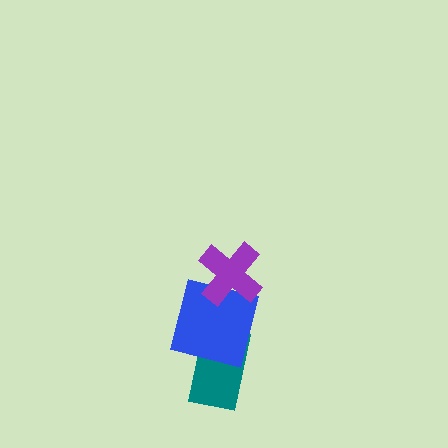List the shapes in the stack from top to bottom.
From top to bottom: the purple cross, the blue square, the teal rectangle.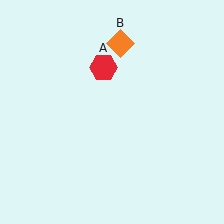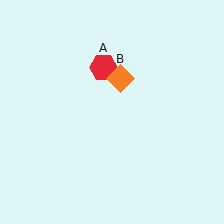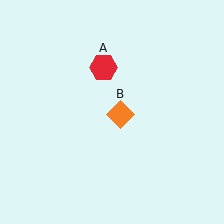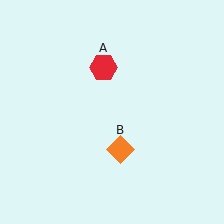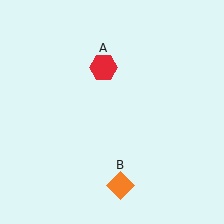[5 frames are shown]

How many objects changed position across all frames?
1 object changed position: orange diamond (object B).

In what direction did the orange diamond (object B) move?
The orange diamond (object B) moved down.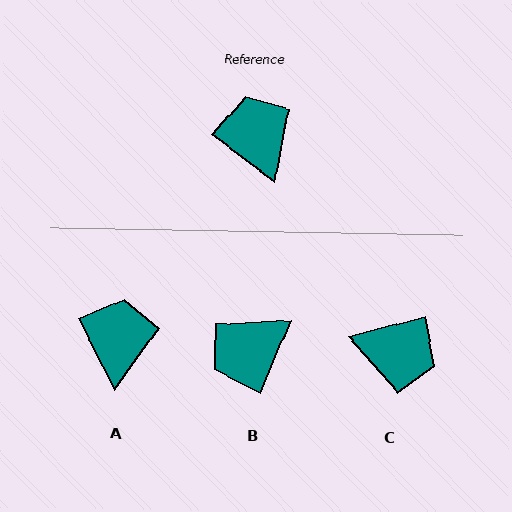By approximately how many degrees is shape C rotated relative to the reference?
Approximately 128 degrees clockwise.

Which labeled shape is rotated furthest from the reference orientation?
C, about 128 degrees away.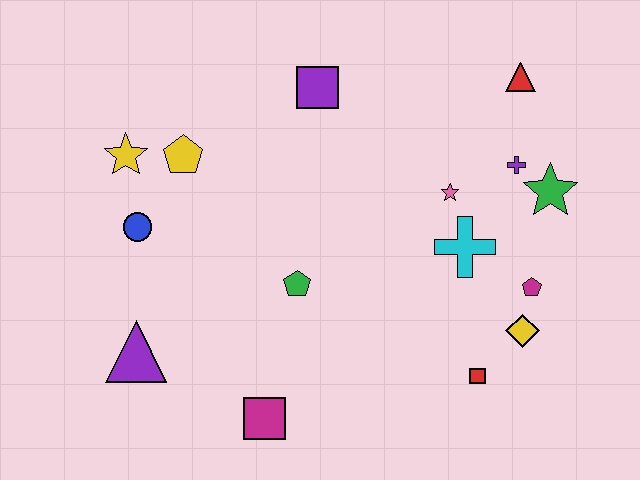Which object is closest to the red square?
The yellow diamond is closest to the red square.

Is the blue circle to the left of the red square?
Yes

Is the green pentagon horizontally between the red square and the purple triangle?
Yes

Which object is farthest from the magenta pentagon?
The yellow star is farthest from the magenta pentagon.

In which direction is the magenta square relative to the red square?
The magenta square is to the left of the red square.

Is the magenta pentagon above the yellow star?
No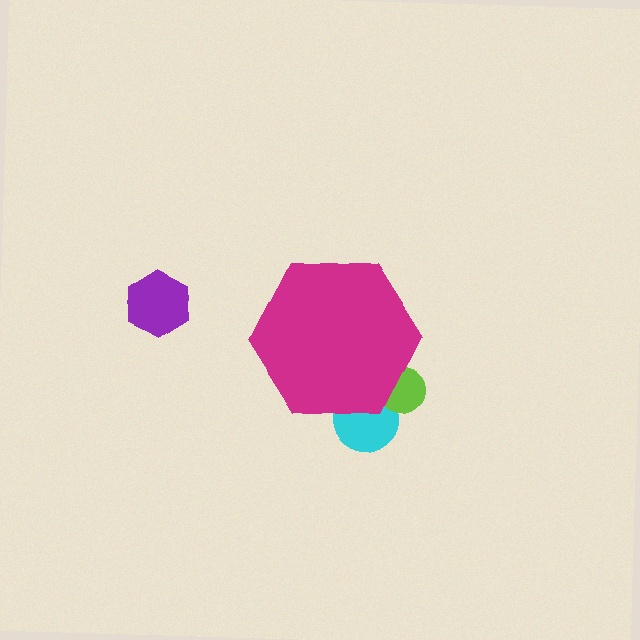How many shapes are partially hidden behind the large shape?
2 shapes are partially hidden.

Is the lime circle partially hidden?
Yes, the lime circle is partially hidden behind the magenta hexagon.